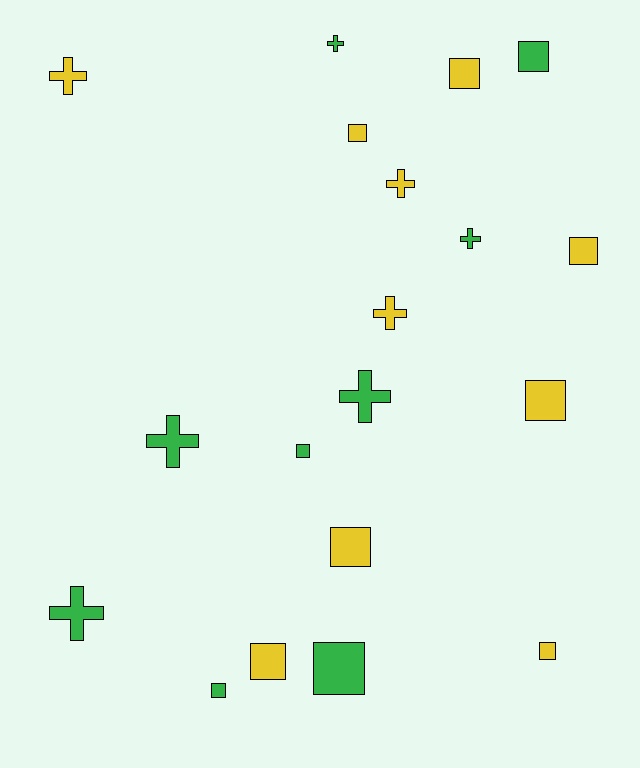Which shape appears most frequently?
Square, with 11 objects.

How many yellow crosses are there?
There are 3 yellow crosses.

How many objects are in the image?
There are 19 objects.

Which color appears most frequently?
Yellow, with 10 objects.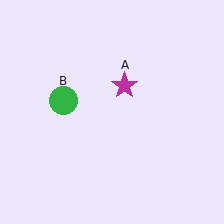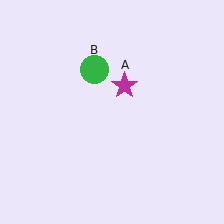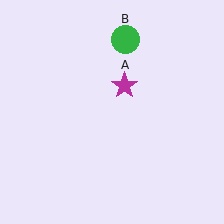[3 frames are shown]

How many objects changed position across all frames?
1 object changed position: green circle (object B).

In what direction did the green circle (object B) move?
The green circle (object B) moved up and to the right.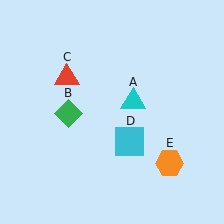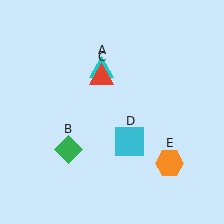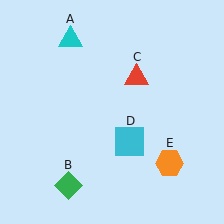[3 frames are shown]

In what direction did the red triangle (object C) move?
The red triangle (object C) moved right.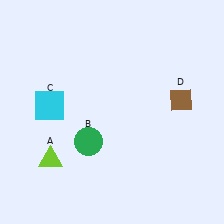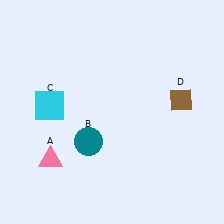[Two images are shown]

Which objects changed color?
A changed from lime to pink. B changed from green to teal.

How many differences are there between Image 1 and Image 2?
There are 2 differences between the two images.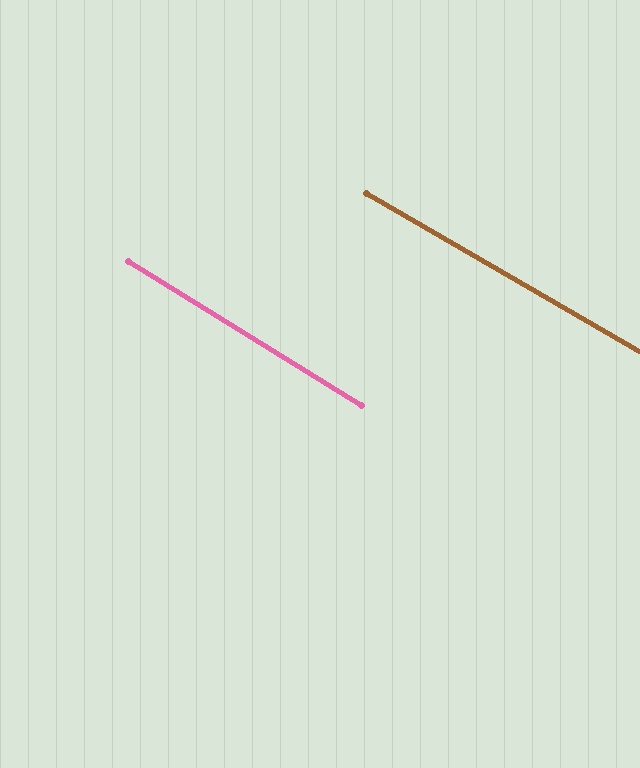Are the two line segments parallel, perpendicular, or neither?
Parallel — their directions differ by only 1.6°.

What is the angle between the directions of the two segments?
Approximately 2 degrees.